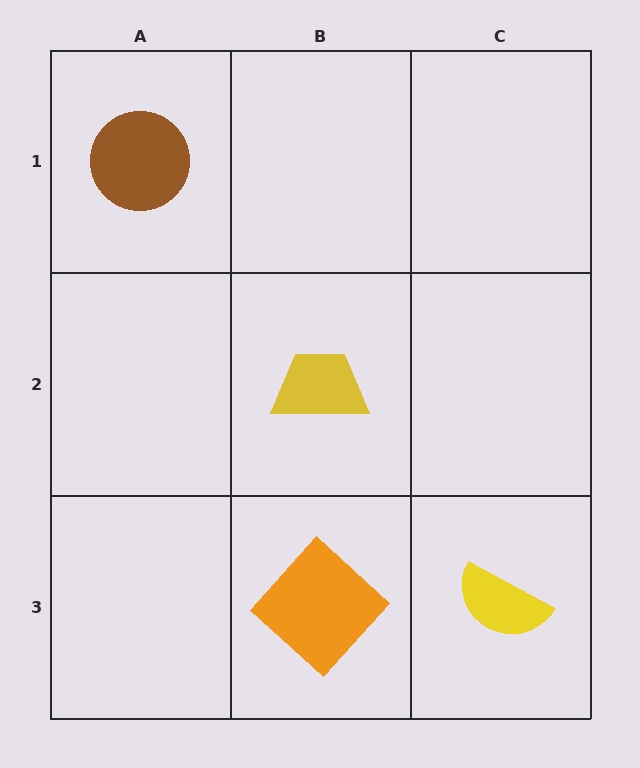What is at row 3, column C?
A yellow semicircle.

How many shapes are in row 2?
1 shape.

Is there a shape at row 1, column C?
No, that cell is empty.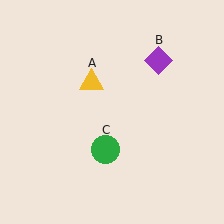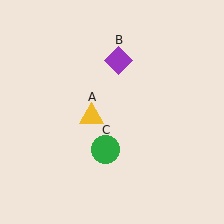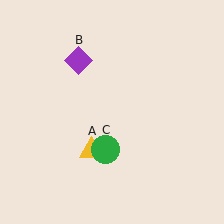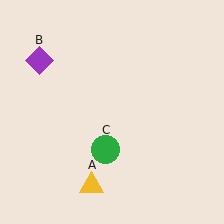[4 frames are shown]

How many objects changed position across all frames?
2 objects changed position: yellow triangle (object A), purple diamond (object B).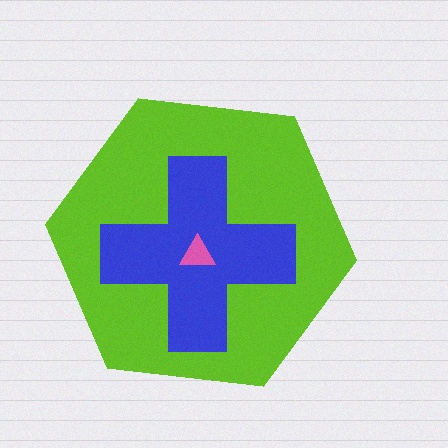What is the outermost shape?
The lime hexagon.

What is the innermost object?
The pink triangle.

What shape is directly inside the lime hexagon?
The blue cross.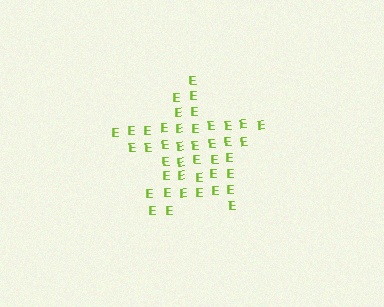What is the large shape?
The large shape is a star.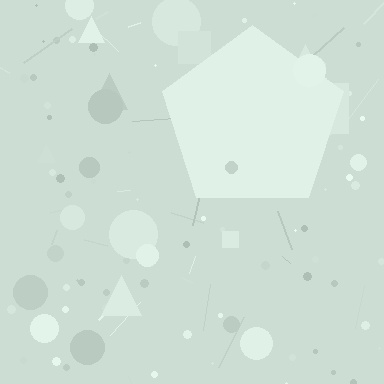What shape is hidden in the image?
A pentagon is hidden in the image.